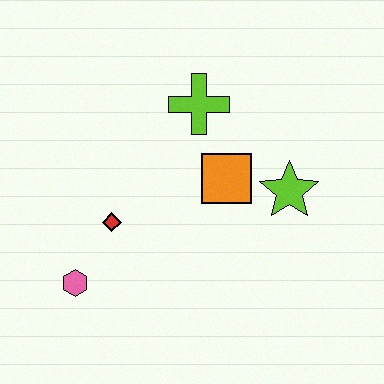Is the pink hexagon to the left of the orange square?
Yes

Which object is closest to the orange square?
The lime star is closest to the orange square.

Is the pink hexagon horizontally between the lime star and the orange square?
No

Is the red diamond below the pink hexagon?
No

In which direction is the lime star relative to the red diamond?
The lime star is to the right of the red diamond.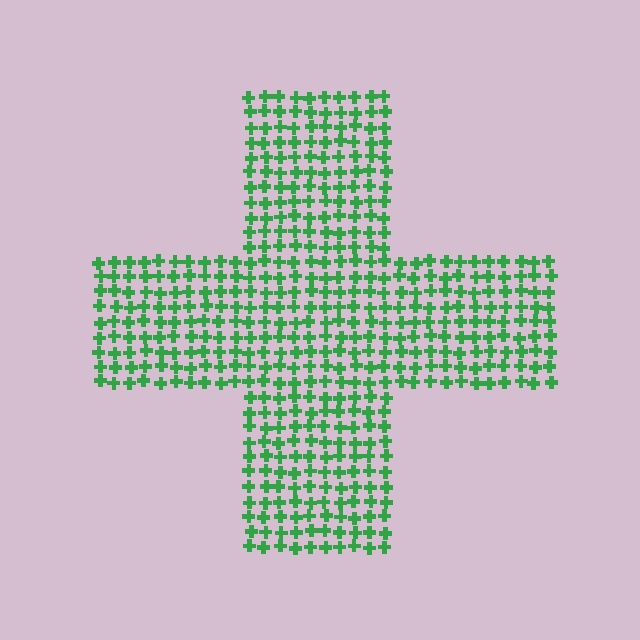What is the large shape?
The large shape is a cross.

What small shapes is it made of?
It is made of small crosses.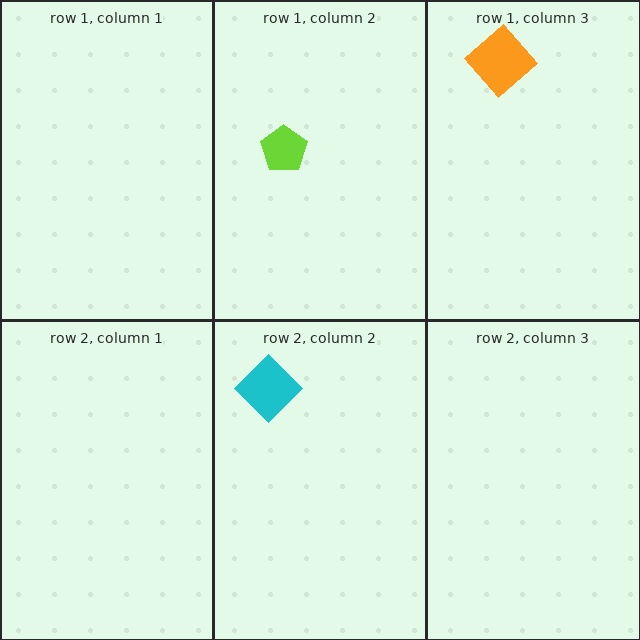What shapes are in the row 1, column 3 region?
The orange diamond.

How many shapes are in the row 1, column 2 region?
1.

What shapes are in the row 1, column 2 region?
The lime pentagon.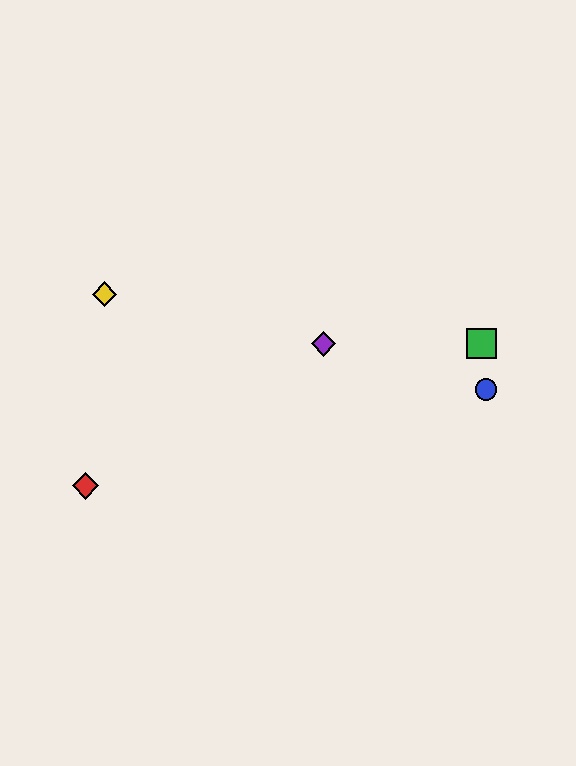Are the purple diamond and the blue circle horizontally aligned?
No, the purple diamond is at y≈344 and the blue circle is at y≈390.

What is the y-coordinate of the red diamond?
The red diamond is at y≈486.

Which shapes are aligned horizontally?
The green square, the purple diamond are aligned horizontally.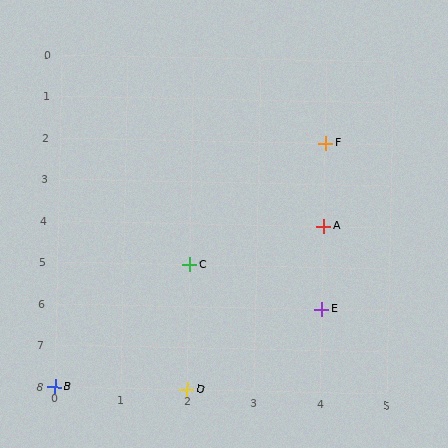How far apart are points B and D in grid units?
Points B and D are 2 columns apart.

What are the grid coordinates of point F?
Point F is at grid coordinates (4, 2).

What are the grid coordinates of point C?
Point C is at grid coordinates (2, 5).